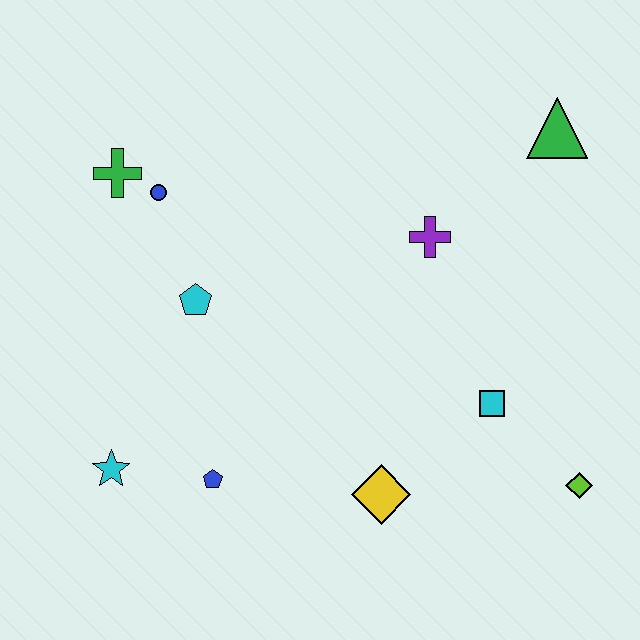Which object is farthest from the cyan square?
The green cross is farthest from the cyan square.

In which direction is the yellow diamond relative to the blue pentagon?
The yellow diamond is to the right of the blue pentagon.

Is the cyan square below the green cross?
Yes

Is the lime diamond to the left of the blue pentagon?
No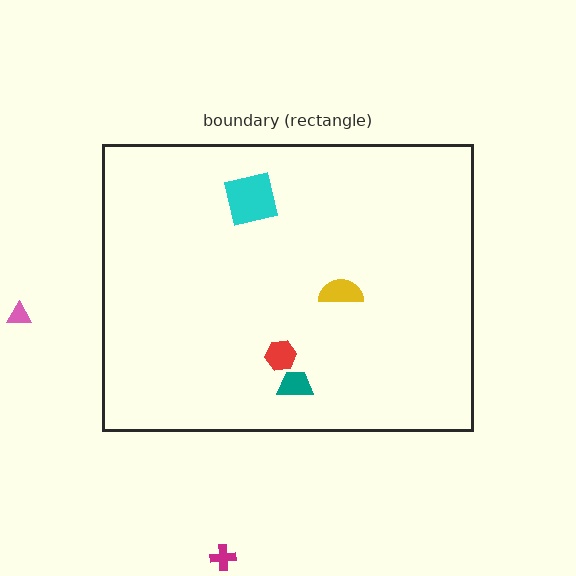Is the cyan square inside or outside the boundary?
Inside.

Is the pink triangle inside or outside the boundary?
Outside.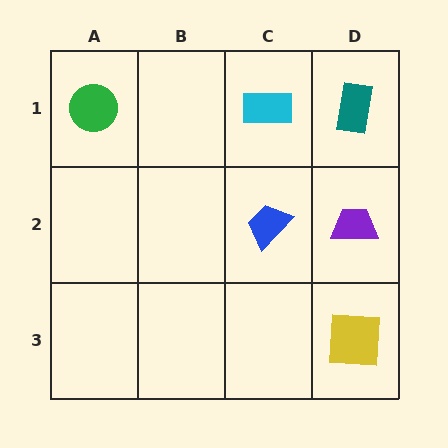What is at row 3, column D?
A yellow square.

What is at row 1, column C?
A cyan rectangle.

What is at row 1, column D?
A teal rectangle.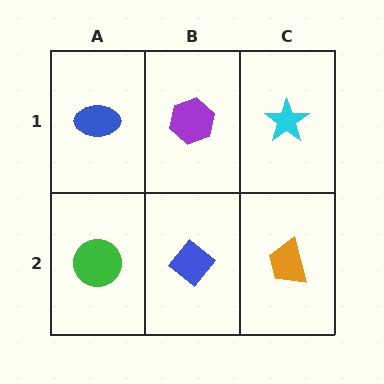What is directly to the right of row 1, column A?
A purple hexagon.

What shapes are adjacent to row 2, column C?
A cyan star (row 1, column C), a blue diamond (row 2, column B).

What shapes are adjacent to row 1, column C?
An orange trapezoid (row 2, column C), a purple hexagon (row 1, column B).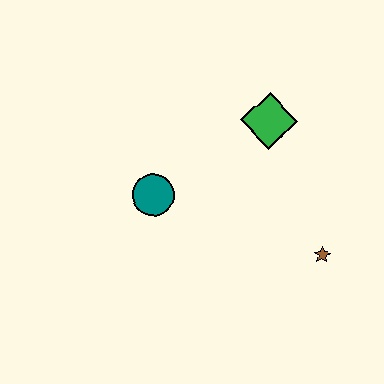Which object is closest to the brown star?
The green diamond is closest to the brown star.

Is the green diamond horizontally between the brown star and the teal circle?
Yes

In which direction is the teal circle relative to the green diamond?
The teal circle is to the left of the green diamond.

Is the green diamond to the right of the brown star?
No